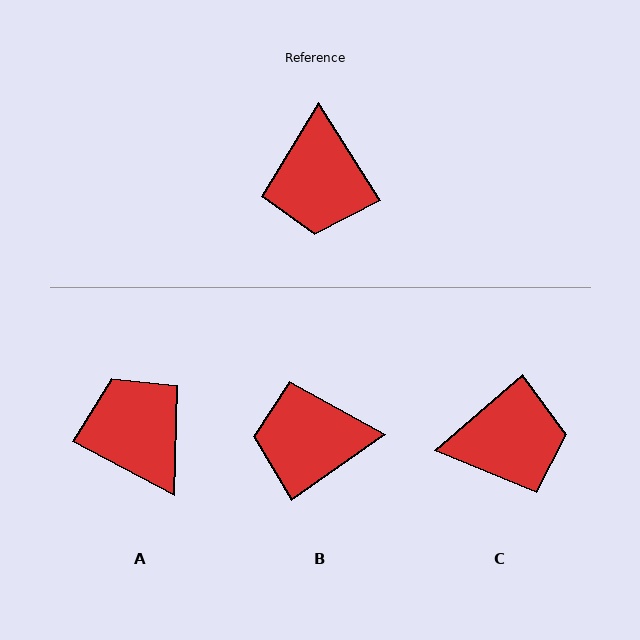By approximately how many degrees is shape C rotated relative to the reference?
Approximately 99 degrees counter-clockwise.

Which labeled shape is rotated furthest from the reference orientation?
A, about 150 degrees away.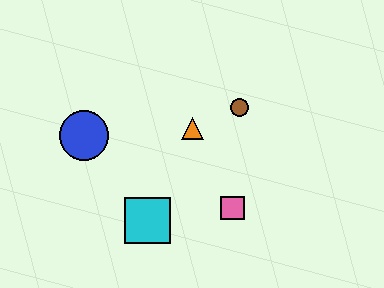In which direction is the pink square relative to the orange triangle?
The pink square is below the orange triangle.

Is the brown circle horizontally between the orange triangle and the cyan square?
No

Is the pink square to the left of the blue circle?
No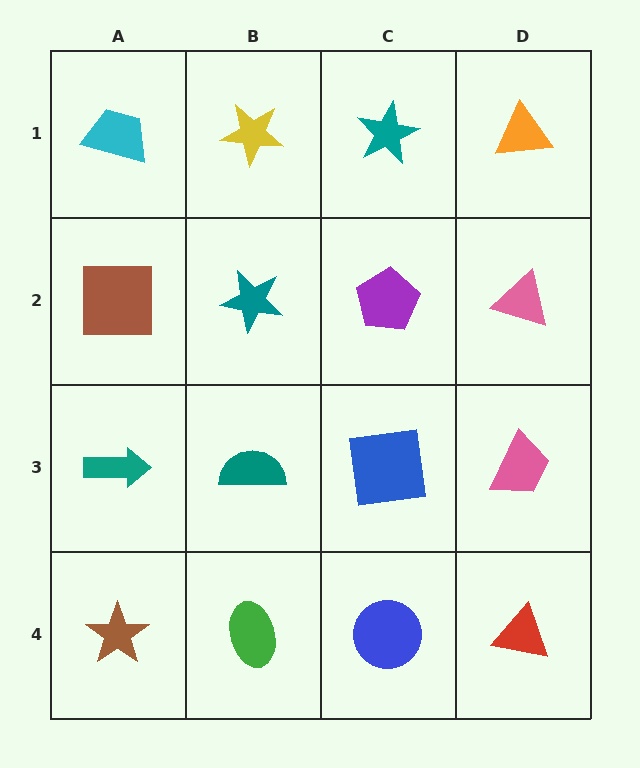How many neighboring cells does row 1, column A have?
2.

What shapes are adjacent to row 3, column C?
A purple pentagon (row 2, column C), a blue circle (row 4, column C), a teal semicircle (row 3, column B), a pink trapezoid (row 3, column D).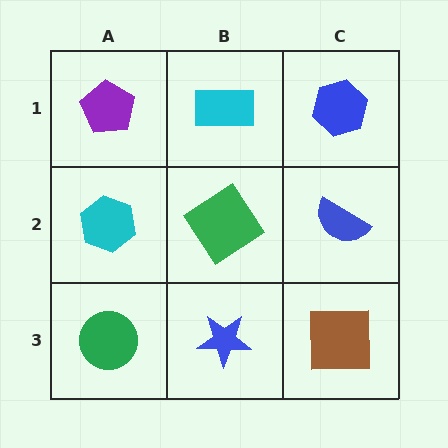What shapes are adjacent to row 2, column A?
A purple pentagon (row 1, column A), a green circle (row 3, column A), a green diamond (row 2, column B).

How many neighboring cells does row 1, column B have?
3.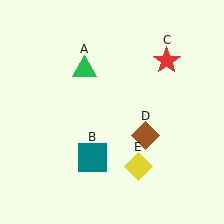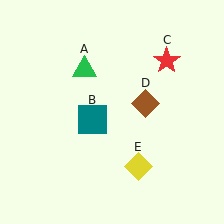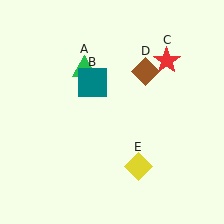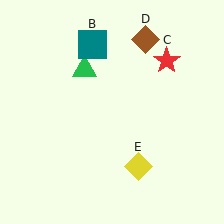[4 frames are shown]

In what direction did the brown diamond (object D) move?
The brown diamond (object D) moved up.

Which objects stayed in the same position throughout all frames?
Green triangle (object A) and red star (object C) and yellow diamond (object E) remained stationary.